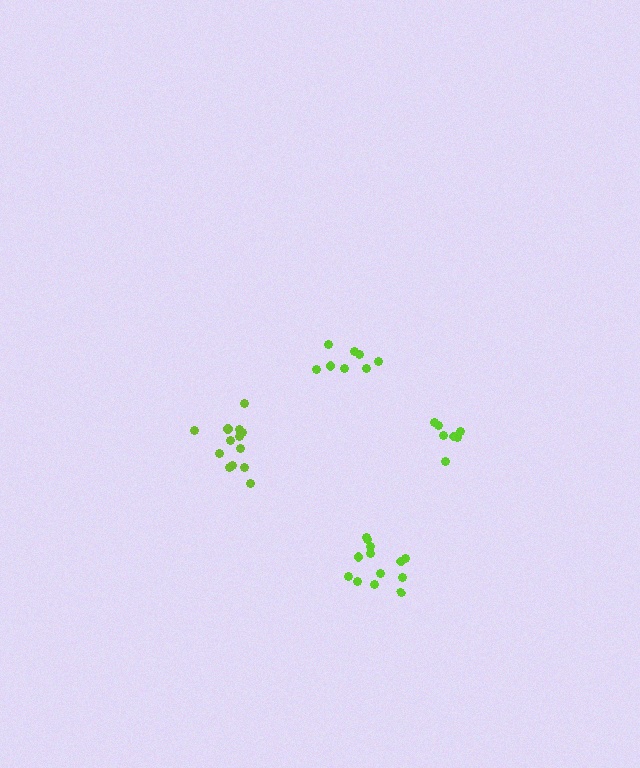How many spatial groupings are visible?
There are 4 spatial groupings.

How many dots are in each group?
Group 1: 13 dots, Group 2: 8 dots, Group 3: 7 dots, Group 4: 13 dots (41 total).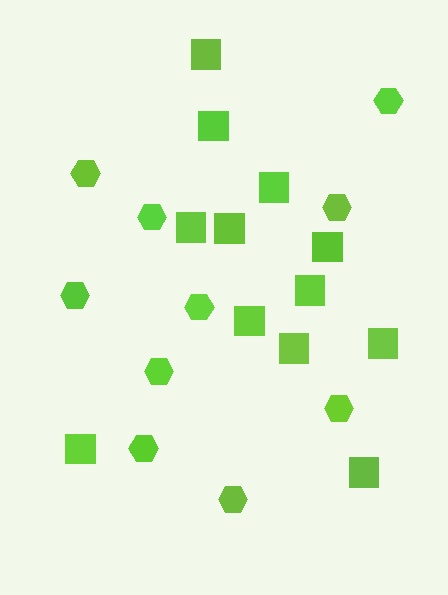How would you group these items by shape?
There are 2 groups: one group of squares (12) and one group of hexagons (10).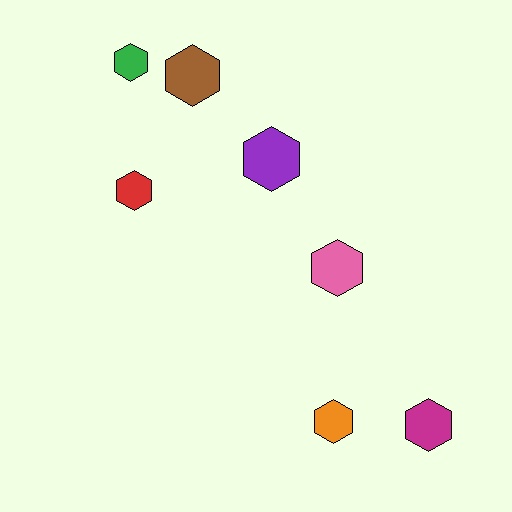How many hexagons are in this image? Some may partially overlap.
There are 7 hexagons.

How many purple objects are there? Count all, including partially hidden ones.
There is 1 purple object.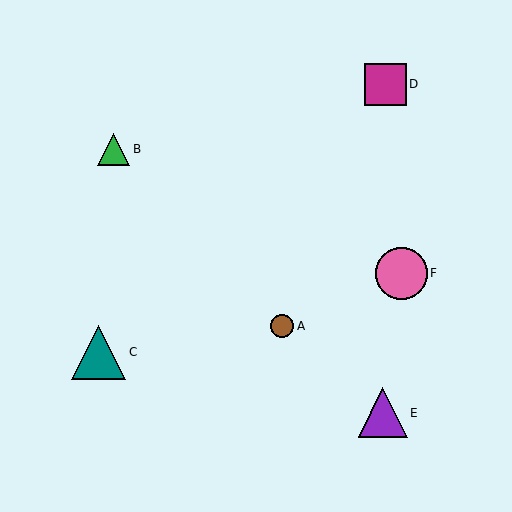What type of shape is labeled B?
Shape B is a green triangle.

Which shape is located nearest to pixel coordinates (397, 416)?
The purple triangle (labeled E) at (383, 413) is nearest to that location.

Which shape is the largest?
The teal triangle (labeled C) is the largest.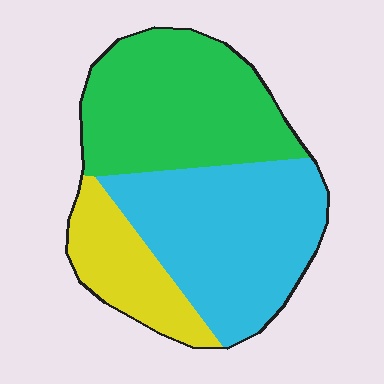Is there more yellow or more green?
Green.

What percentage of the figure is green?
Green covers about 40% of the figure.